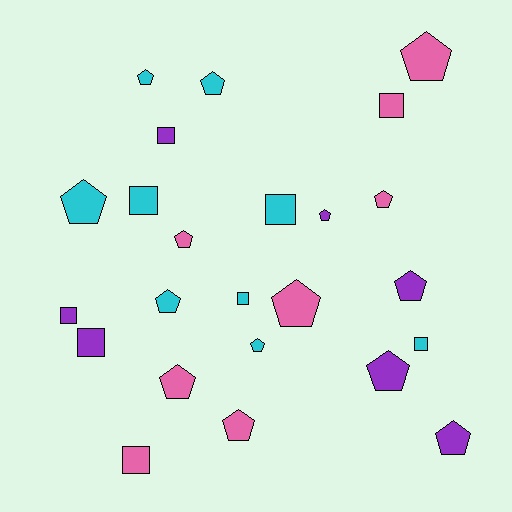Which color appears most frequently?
Cyan, with 9 objects.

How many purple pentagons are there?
There are 4 purple pentagons.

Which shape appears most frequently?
Pentagon, with 15 objects.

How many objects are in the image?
There are 24 objects.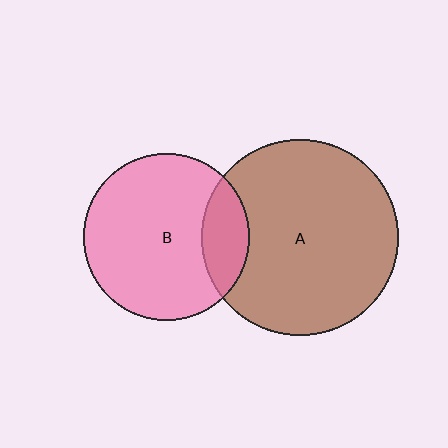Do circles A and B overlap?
Yes.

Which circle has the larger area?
Circle A (brown).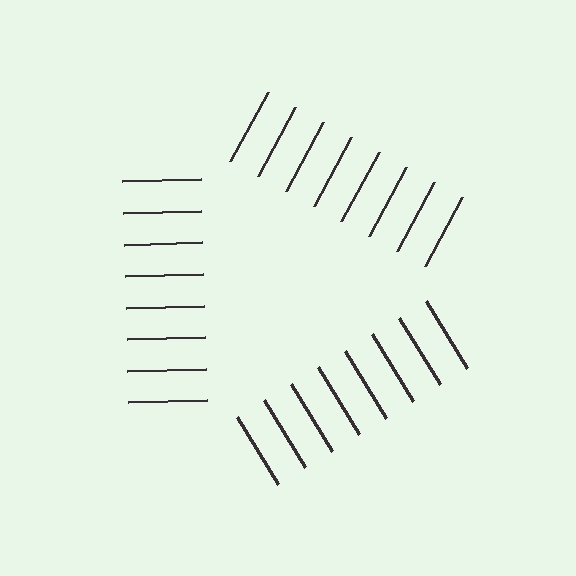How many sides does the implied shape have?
3 sides — the line-ends trace a triangle.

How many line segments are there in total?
24 — 8 along each of the 3 edges.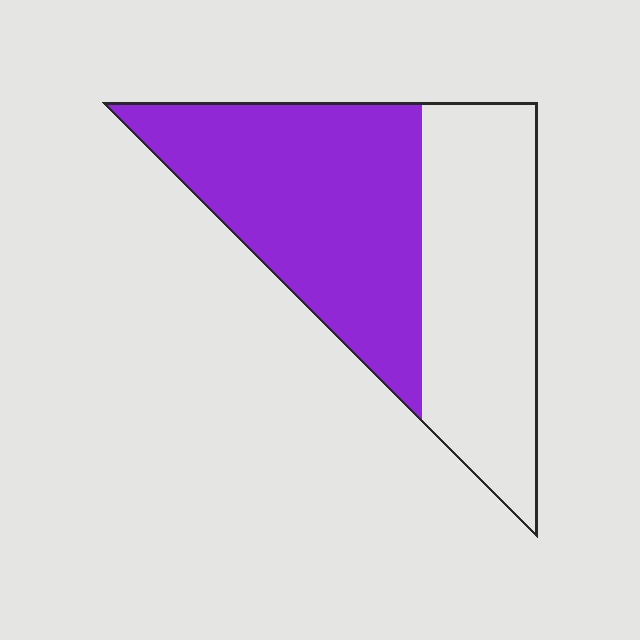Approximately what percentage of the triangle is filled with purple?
Approximately 55%.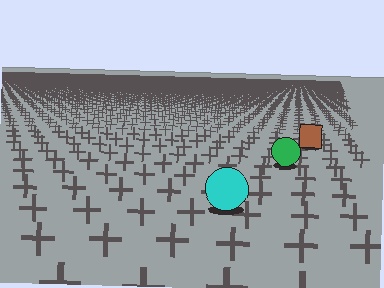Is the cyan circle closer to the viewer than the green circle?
Yes. The cyan circle is closer — you can tell from the texture gradient: the ground texture is coarser near it.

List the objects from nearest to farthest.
From nearest to farthest: the cyan circle, the green circle, the brown square.